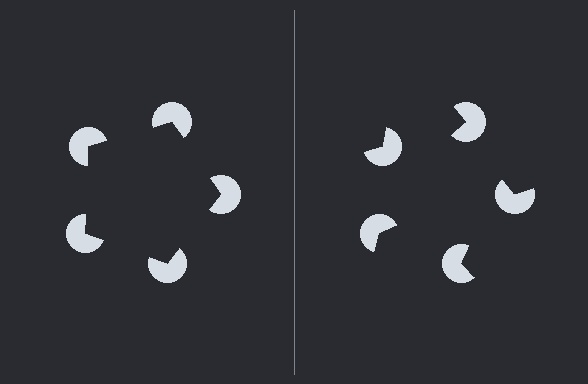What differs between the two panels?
The pac-man discs are positioned identically on both sides; only the wedge orientations differ. On the left they align to a pentagon; on the right they are misaligned.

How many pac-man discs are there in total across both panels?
10 — 5 on each side.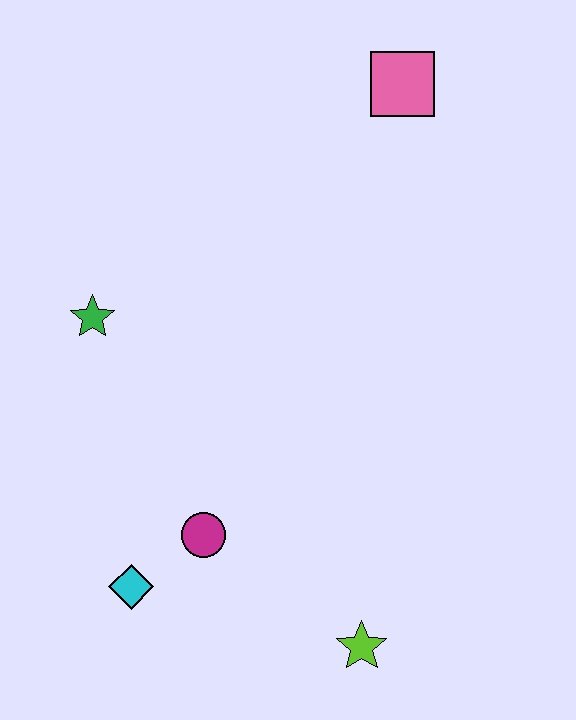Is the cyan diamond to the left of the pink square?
Yes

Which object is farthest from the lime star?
The pink square is farthest from the lime star.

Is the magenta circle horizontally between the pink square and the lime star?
No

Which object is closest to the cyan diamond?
The magenta circle is closest to the cyan diamond.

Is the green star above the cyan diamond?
Yes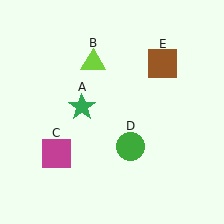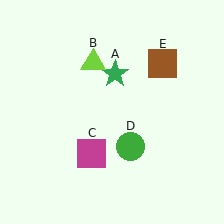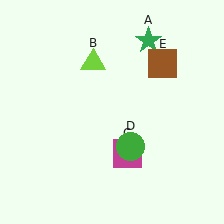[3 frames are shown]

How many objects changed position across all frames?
2 objects changed position: green star (object A), magenta square (object C).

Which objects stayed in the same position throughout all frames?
Lime triangle (object B) and green circle (object D) and brown square (object E) remained stationary.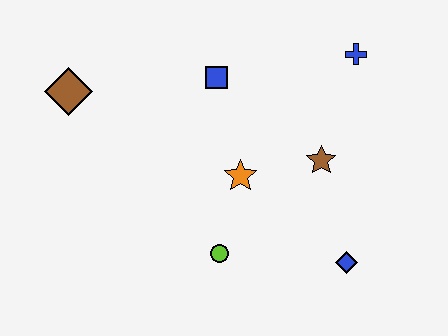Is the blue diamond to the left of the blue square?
No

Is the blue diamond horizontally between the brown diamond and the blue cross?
Yes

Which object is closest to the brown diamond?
The blue square is closest to the brown diamond.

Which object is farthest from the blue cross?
The brown diamond is farthest from the blue cross.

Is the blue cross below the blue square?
No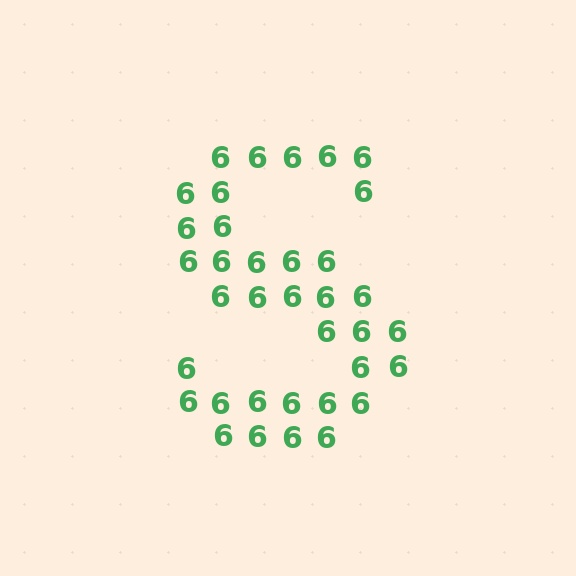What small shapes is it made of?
It is made of small digit 6's.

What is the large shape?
The large shape is the letter S.